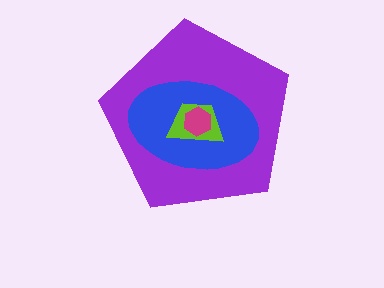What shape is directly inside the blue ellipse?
The lime trapezoid.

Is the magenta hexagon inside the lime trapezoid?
Yes.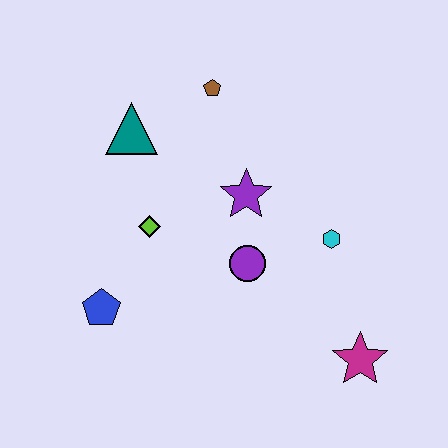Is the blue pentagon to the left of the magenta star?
Yes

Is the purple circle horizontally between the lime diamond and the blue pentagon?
No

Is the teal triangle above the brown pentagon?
No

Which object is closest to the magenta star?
The cyan hexagon is closest to the magenta star.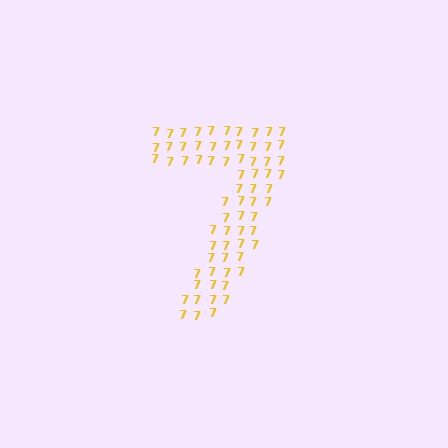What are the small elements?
The small elements are digit 7's.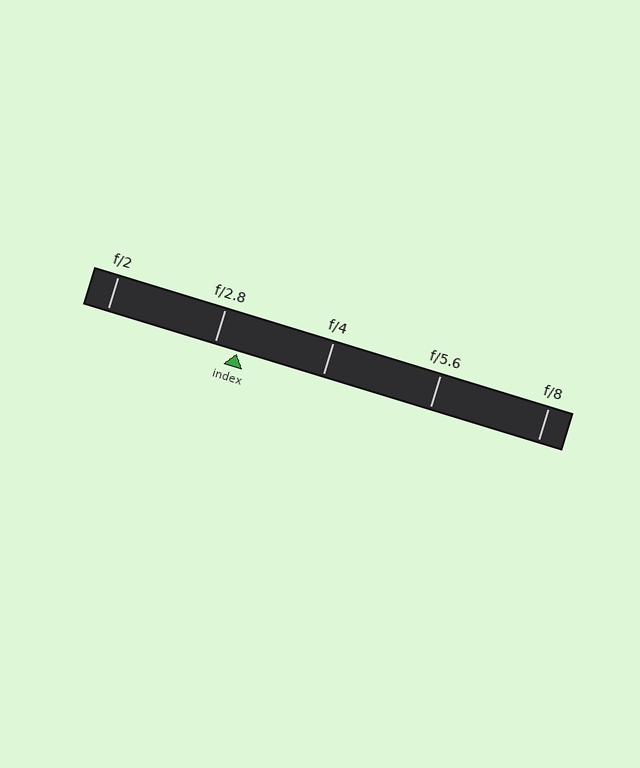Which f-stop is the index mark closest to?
The index mark is closest to f/2.8.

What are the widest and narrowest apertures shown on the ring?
The widest aperture shown is f/2 and the narrowest is f/8.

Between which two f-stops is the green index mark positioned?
The index mark is between f/2.8 and f/4.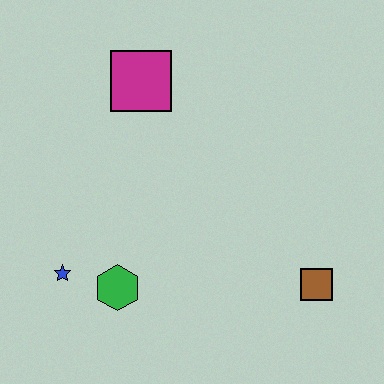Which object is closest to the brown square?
The green hexagon is closest to the brown square.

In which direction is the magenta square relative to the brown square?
The magenta square is above the brown square.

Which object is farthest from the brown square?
The magenta square is farthest from the brown square.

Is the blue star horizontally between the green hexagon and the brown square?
No